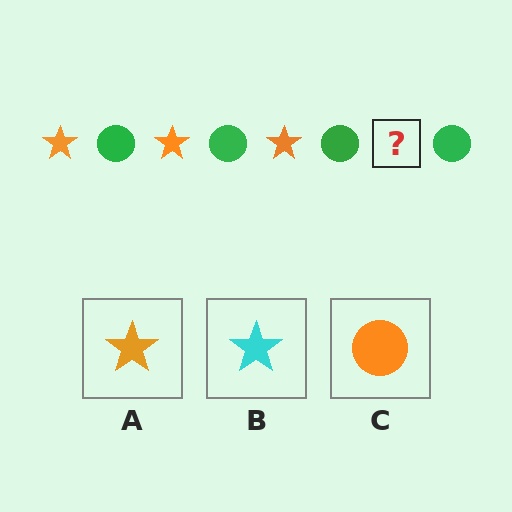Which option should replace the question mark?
Option A.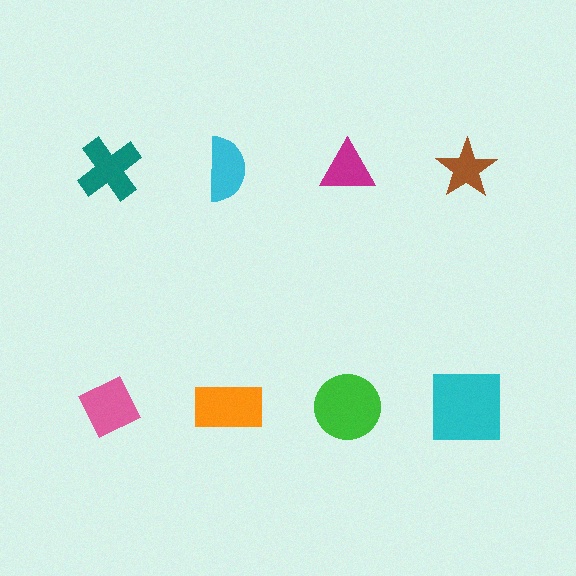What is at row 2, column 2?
An orange rectangle.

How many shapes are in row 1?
4 shapes.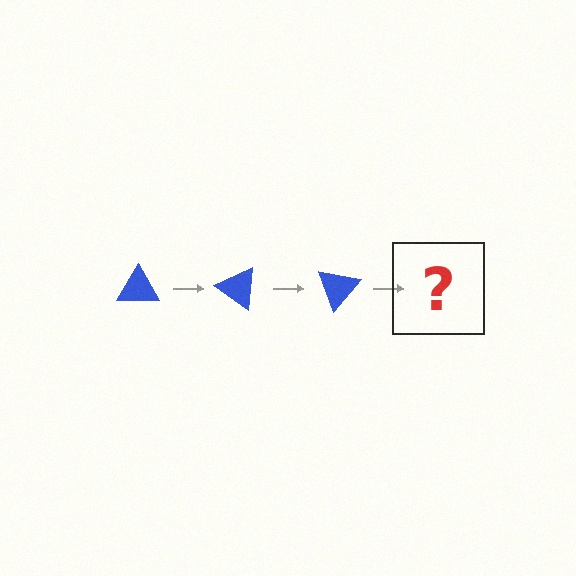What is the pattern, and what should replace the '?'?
The pattern is that the triangle rotates 35 degrees each step. The '?' should be a blue triangle rotated 105 degrees.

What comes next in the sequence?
The next element should be a blue triangle rotated 105 degrees.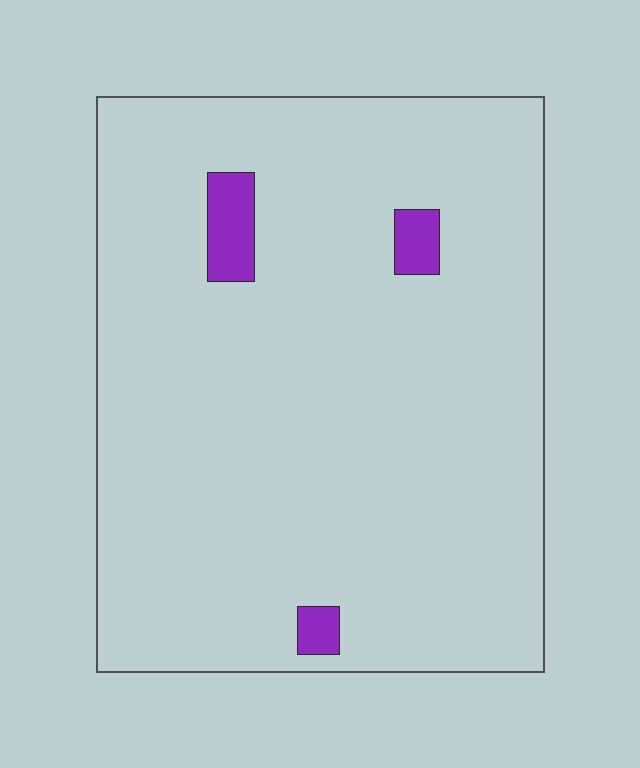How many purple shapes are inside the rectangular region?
3.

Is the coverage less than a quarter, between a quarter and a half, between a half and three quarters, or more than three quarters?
Less than a quarter.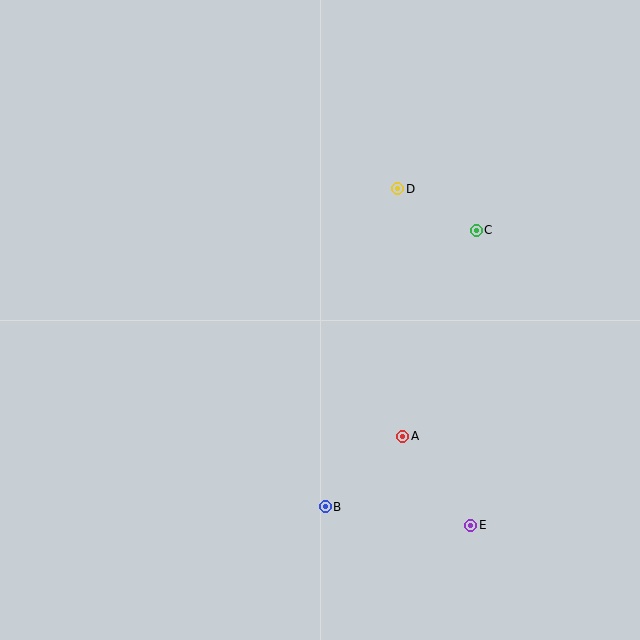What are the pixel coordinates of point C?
Point C is at (476, 230).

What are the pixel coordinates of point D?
Point D is at (398, 189).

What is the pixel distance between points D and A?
The distance between D and A is 247 pixels.